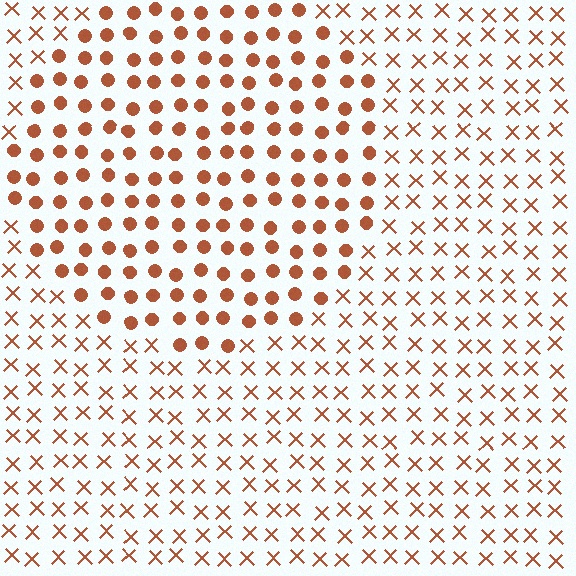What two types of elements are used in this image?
The image uses circles inside the circle region and X marks outside it.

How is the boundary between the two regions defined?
The boundary is defined by a change in element shape: circles inside vs. X marks outside. All elements share the same color and spacing.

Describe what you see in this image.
The image is filled with small brown elements arranged in a uniform grid. A circle-shaped region contains circles, while the surrounding area contains X marks. The boundary is defined purely by the change in element shape.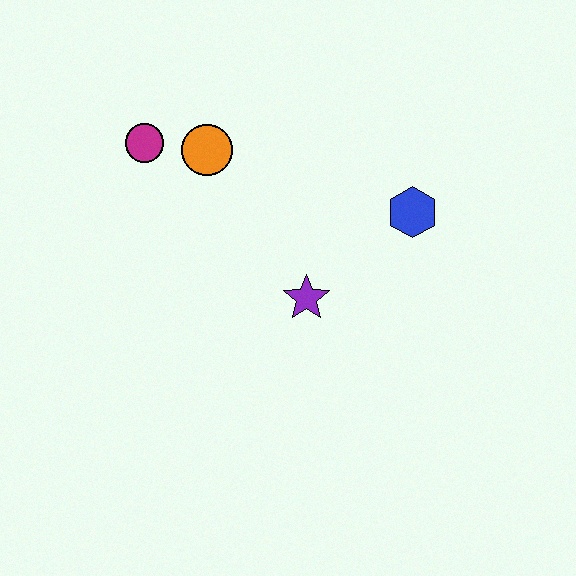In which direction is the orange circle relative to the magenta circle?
The orange circle is to the right of the magenta circle.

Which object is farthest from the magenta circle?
The blue hexagon is farthest from the magenta circle.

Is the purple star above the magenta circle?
No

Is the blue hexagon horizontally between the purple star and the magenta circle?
No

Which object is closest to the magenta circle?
The orange circle is closest to the magenta circle.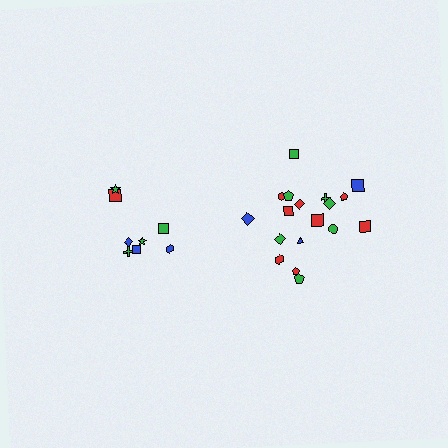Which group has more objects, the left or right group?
The right group.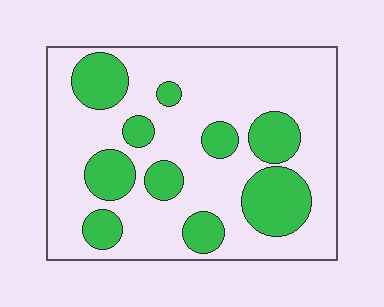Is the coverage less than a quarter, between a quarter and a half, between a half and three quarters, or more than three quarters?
Between a quarter and a half.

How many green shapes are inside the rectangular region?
10.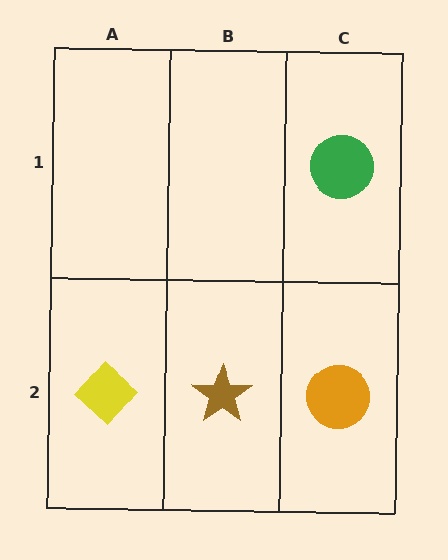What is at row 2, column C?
An orange circle.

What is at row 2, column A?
A yellow diamond.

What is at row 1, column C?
A green circle.